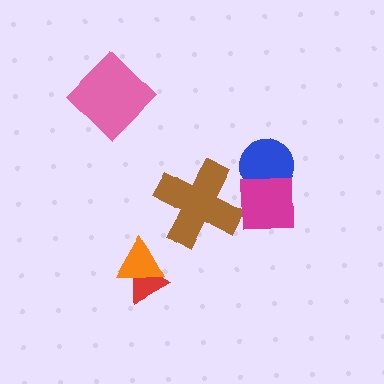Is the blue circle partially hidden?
Yes, it is partially covered by another shape.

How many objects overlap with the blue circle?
1 object overlaps with the blue circle.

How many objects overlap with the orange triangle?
1 object overlaps with the orange triangle.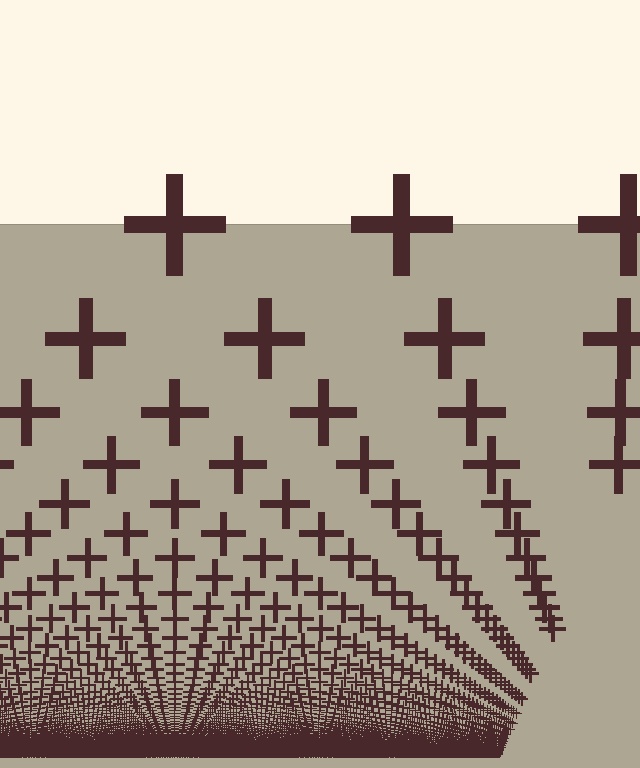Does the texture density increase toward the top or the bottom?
Density increases toward the bottom.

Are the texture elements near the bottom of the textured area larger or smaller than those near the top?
Smaller. The gradient is inverted — elements near the bottom are smaller and denser.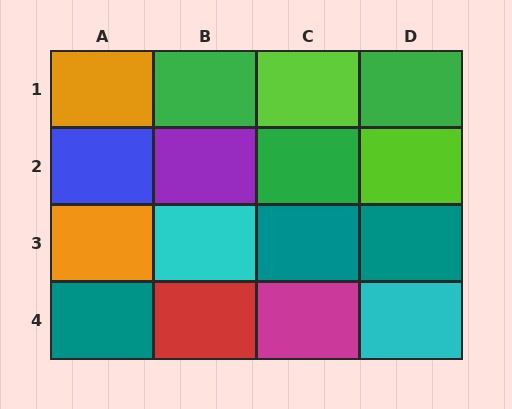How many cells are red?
1 cell is red.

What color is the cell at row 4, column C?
Magenta.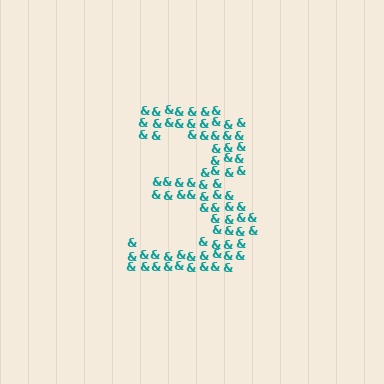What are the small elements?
The small elements are ampersands.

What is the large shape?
The large shape is the digit 3.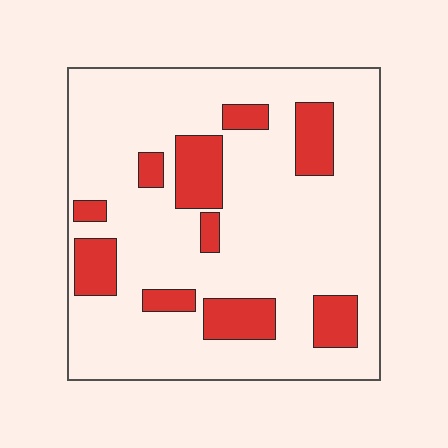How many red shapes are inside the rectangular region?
10.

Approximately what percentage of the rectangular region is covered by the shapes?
Approximately 20%.